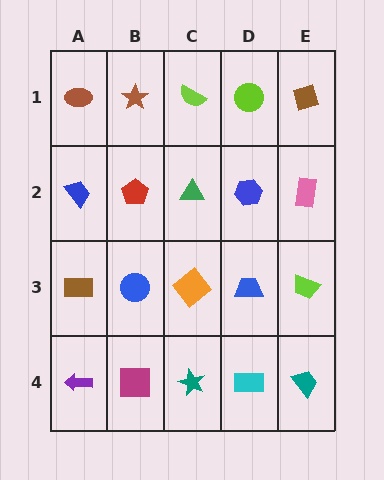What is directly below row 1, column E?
A pink rectangle.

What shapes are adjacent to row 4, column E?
A lime trapezoid (row 3, column E), a cyan rectangle (row 4, column D).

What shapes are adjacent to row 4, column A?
A brown rectangle (row 3, column A), a magenta square (row 4, column B).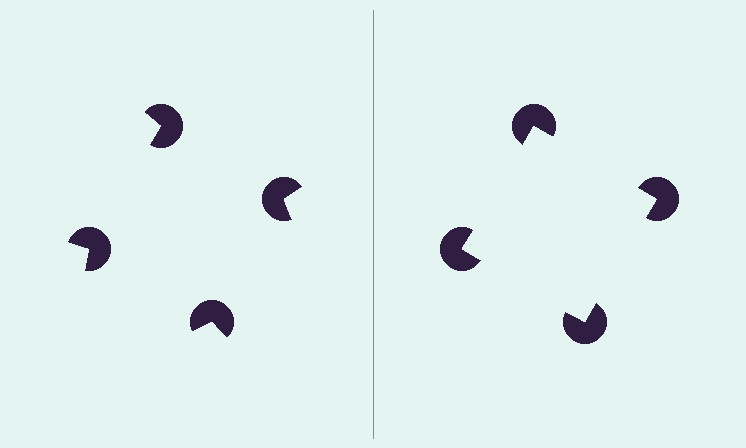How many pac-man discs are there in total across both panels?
8 — 4 on each side.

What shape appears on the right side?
An illusory square.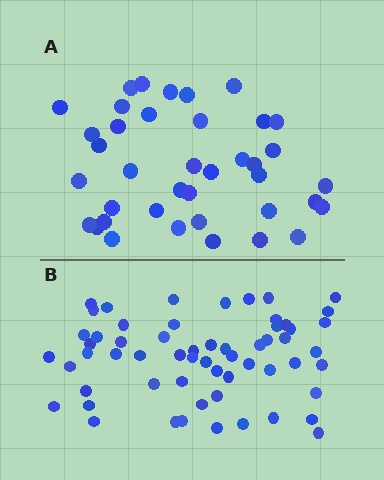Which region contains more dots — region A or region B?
Region B (the bottom region) has more dots.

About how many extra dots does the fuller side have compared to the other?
Region B has approximately 20 more dots than region A.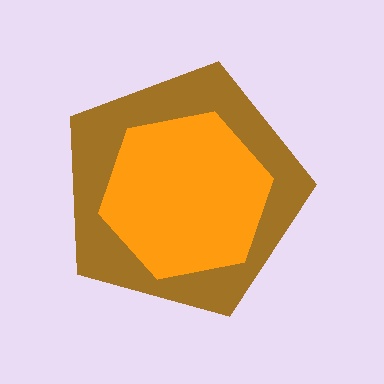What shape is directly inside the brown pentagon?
The orange hexagon.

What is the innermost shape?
The orange hexagon.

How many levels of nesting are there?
2.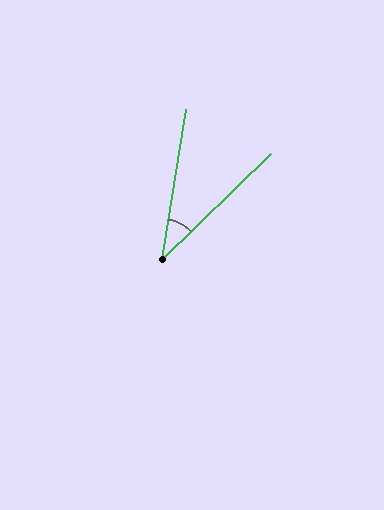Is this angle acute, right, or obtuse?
It is acute.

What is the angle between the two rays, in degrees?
Approximately 37 degrees.